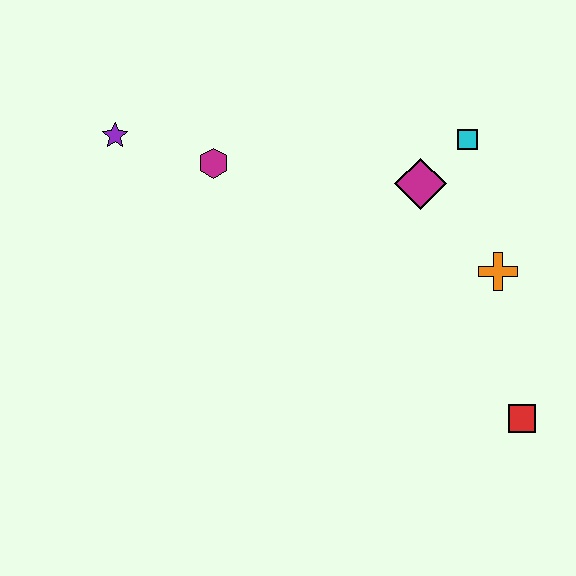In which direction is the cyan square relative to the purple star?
The cyan square is to the right of the purple star.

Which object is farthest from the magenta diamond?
The purple star is farthest from the magenta diamond.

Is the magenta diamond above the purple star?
No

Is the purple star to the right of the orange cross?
No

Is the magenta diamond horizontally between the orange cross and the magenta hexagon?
Yes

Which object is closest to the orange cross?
The magenta diamond is closest to the orange cross.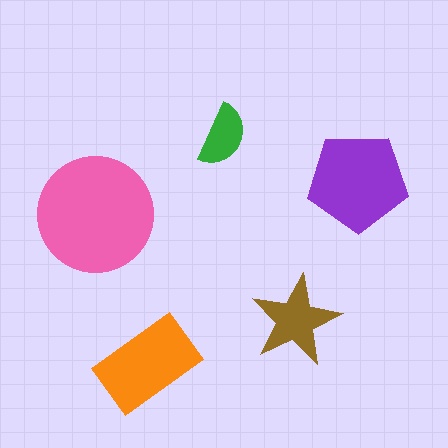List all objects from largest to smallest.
The pink circle, the purple pentagon, the orange rectangle, the brown star, the green semicircle.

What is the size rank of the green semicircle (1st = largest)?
5th.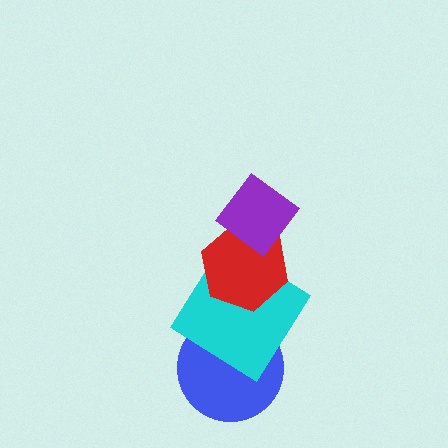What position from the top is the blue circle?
The blue circle is 4th from the top.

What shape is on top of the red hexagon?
The purple diamond is on top of the red hexagon.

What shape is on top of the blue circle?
The cyan diamond is on top of the blue circle.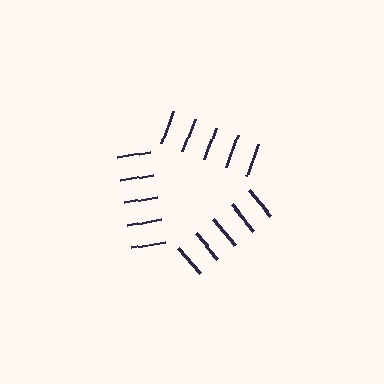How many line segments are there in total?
15 — 5 along each of the 3 edges.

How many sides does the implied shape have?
3 sides — the line-ends trace a triangle.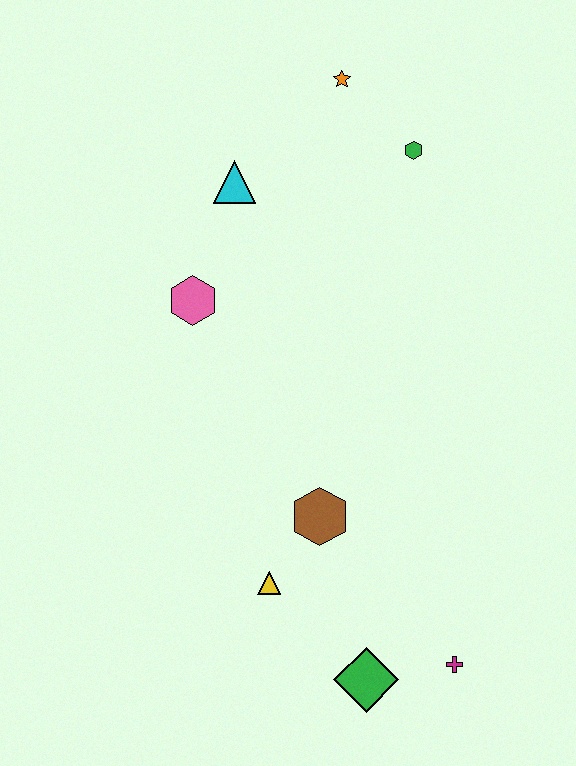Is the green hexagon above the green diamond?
Yes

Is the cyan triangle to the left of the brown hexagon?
Yes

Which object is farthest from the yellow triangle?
The orange star is farthest from the yellow triangle.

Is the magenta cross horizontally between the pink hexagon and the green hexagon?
No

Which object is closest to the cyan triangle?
The pink hexagon is closest to the cyan triangle.